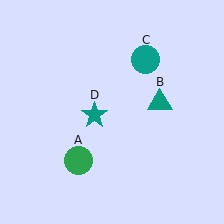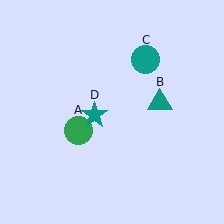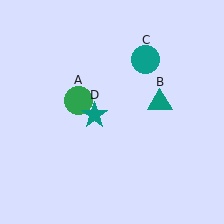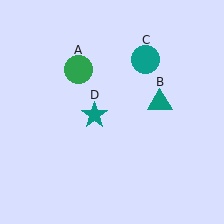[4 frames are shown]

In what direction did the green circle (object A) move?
The green circle (object A) moved up.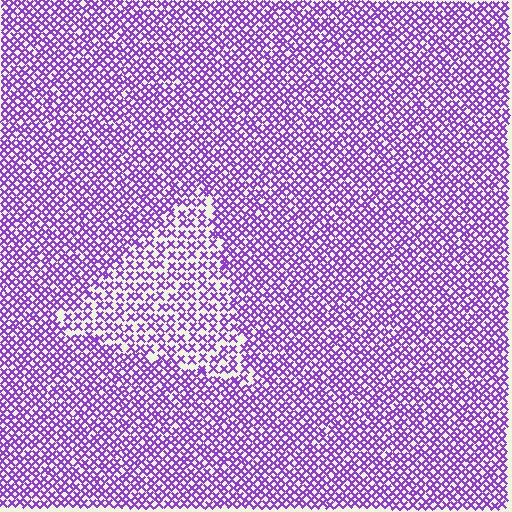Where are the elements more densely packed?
The elements are more densely packed outside the triangle boundary.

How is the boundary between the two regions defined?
The boundary is defined by a change in element density (approximately 1.6x ratio). All elements are the same color, size, and shape.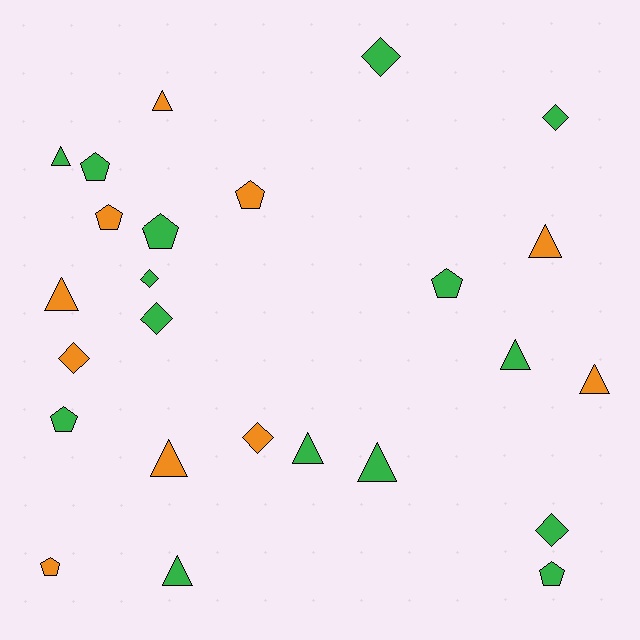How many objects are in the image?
There are 25 objects.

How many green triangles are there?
There are 5 green triangles.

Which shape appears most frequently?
Triangle, with 10 objects.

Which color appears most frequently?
Green, with 15 objects.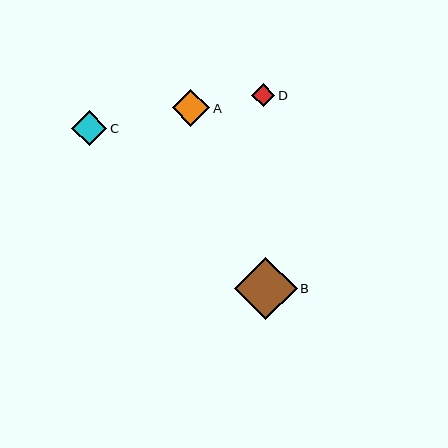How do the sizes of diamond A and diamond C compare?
Diamond A and diamond C are approximately the same size.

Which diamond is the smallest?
Diamond D is the smallest with a size of approximately 23 pixels.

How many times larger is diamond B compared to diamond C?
Diamond B is approximately 1.8 times the size of diamond C.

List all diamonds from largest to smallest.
From largest to smallest: B, A, C, D.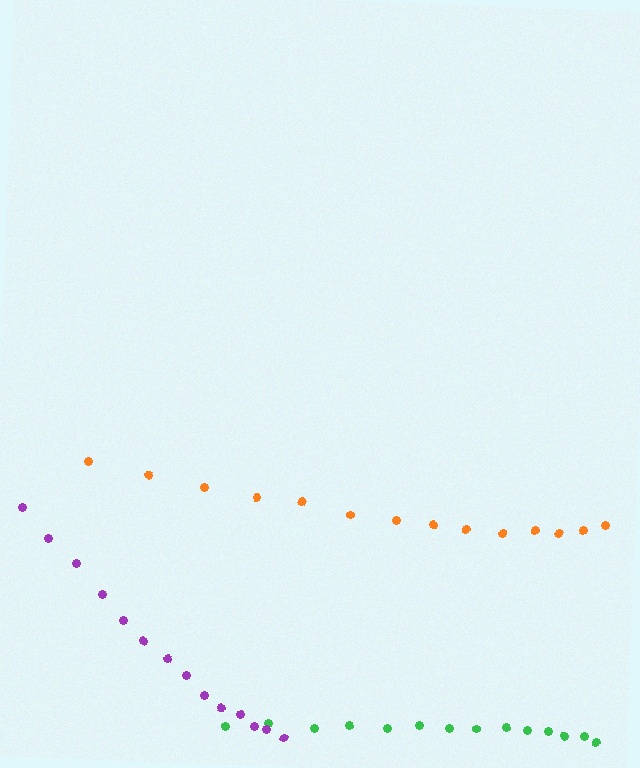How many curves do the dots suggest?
There are 3 distinct paths.